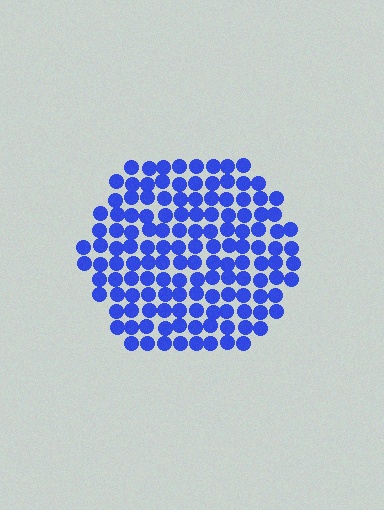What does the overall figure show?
The overall figure shows a hexagon.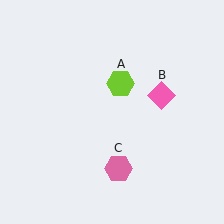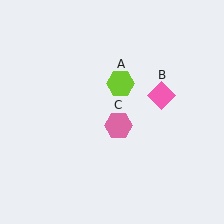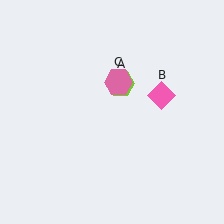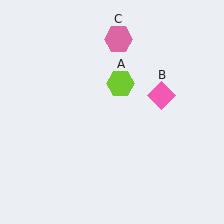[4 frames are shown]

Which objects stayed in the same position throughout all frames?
Lime hexagon (object A) and pink diamond (object B) remained stationary.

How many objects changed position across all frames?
1 object changed position: pink hexagon (object C).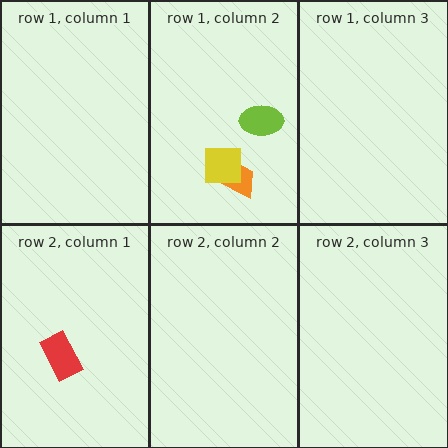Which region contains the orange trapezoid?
The row 1, column 2 region.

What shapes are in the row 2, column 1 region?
The red rectangle.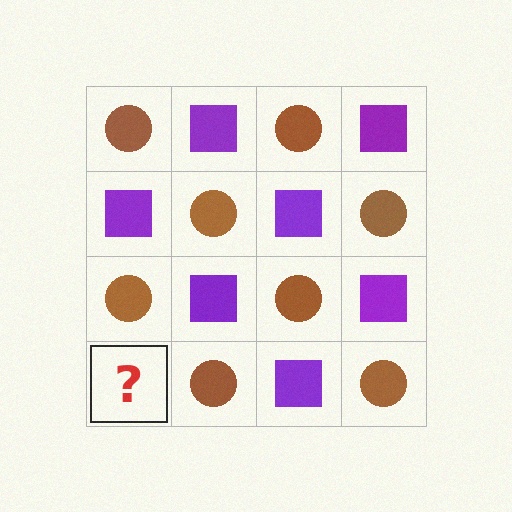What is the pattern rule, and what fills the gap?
The rule is that it alternates brown circle and purple square in a checkerboard pattern. The gap should be filled with a purple square.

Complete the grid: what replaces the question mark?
The question mark should be replaced with a purple square.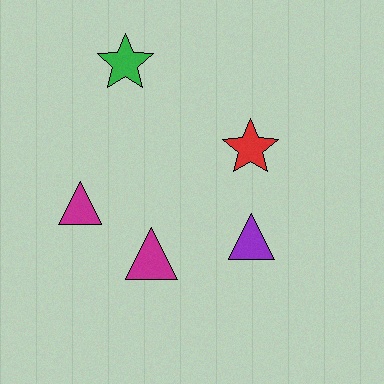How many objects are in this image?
There are 5 objects.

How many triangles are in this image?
There are 3 triangles.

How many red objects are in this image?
There is 1 red object.